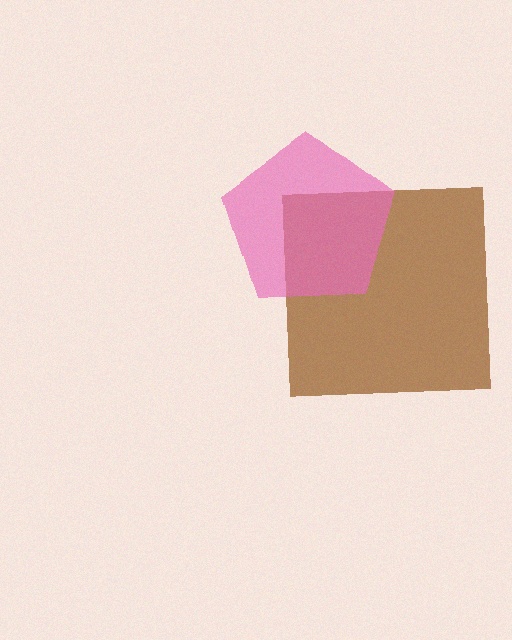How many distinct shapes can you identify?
There are 2 distinct shapes: a brown square, a pink pentagon.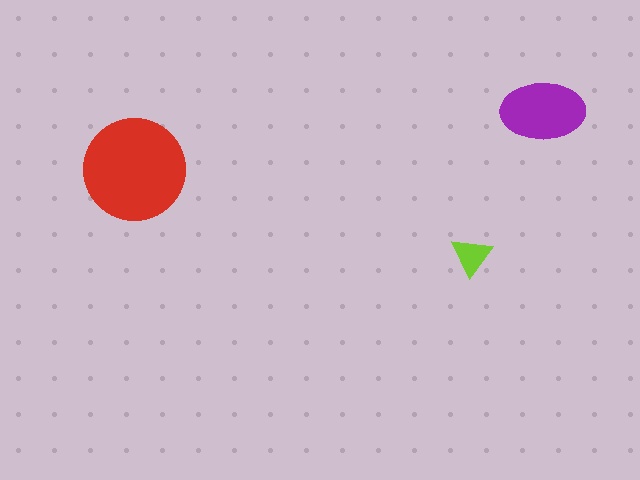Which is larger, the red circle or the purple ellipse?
The red circle.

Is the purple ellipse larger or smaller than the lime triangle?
Larger.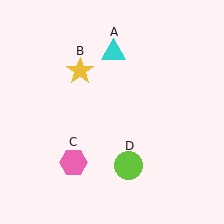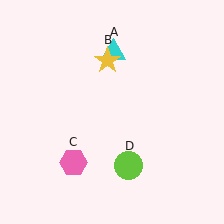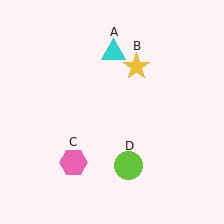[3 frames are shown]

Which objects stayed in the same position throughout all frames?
Cyan triangle (object A) and pink hexagon (object C) and lime circle (object D) remained stationary.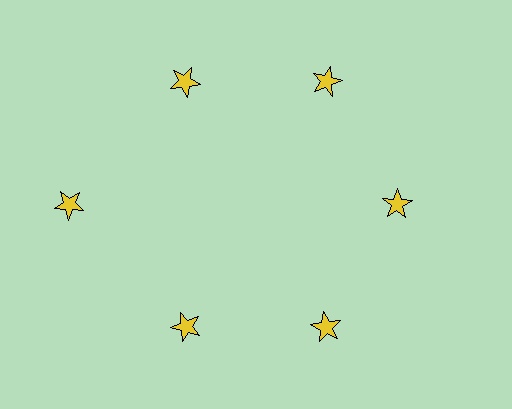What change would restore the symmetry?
The symmetry would be restored by moving it inward, back onto the ring so that all 6 stars sit at equal angles and equal distance from the center.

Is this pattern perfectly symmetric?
No. The 6 yellow stars are arranged in a ring, but one element near the 9 o'clock position is pushed outward from the center, breaking the 6-fold rotational symmetry.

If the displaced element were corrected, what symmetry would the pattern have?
It would have 6-fold rotational symmetry — the pattern would map onto itself every 60 degrees.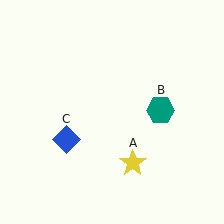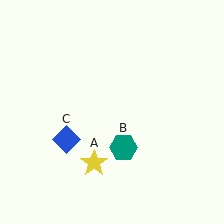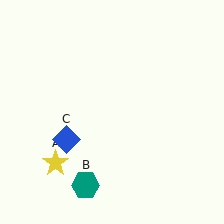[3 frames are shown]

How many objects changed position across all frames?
2 objects changed position: yellow star (object A), teal hexagon (object B).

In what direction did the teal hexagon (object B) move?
The teal hexagon (object B) moved down and to the left.